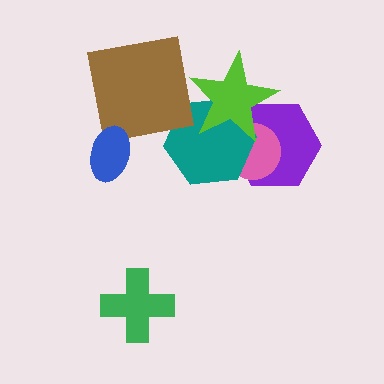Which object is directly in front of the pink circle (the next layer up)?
The teal hexagon is directly in front of the pink circle.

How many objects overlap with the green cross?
0 objects overlap with the green cross.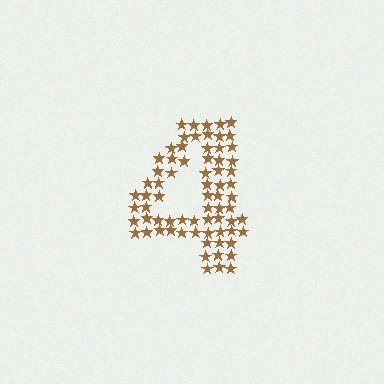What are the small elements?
The small elements are stars.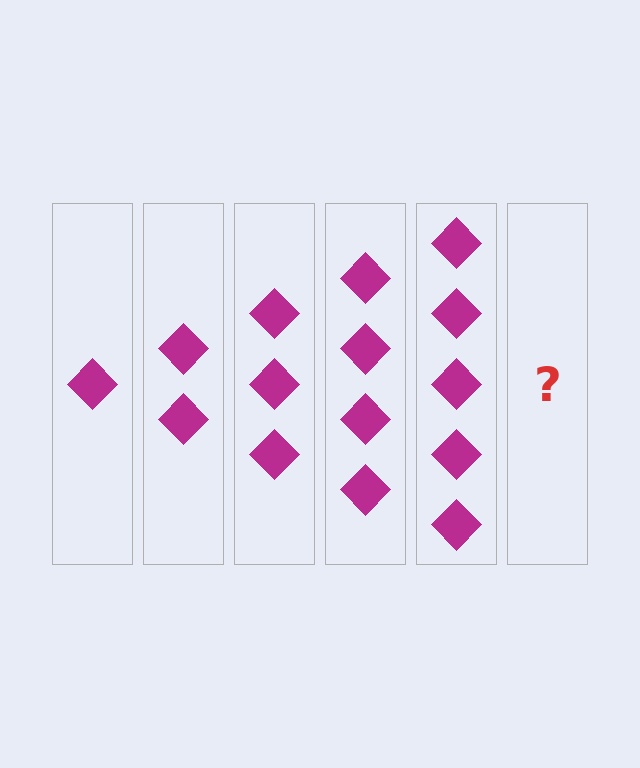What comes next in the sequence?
The next element should be 6 diamonds.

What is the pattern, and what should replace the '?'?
The pattern is that each step adds one more diamond. The '?' should be 6 diamonds.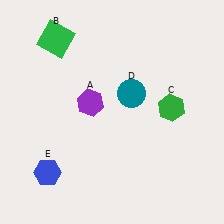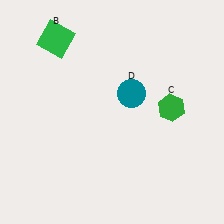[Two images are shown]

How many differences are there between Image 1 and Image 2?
There are 2 differences between the two images.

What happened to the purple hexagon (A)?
The purple hexagon (A) was removed in Image 2. It was in the top-left area of Image 1.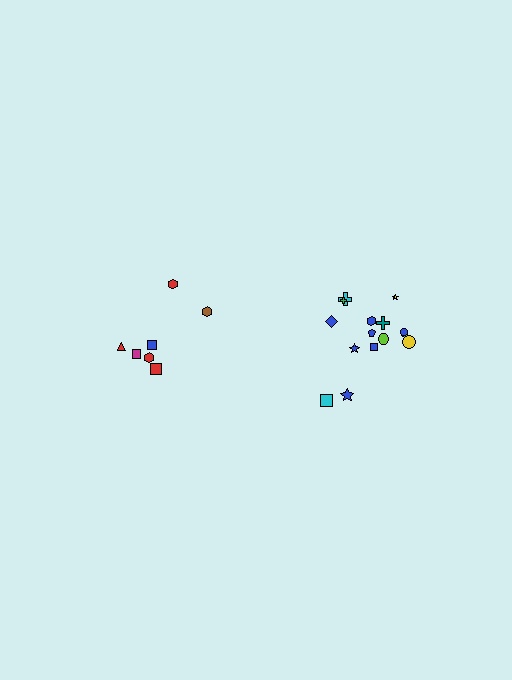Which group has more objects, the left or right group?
The right group.